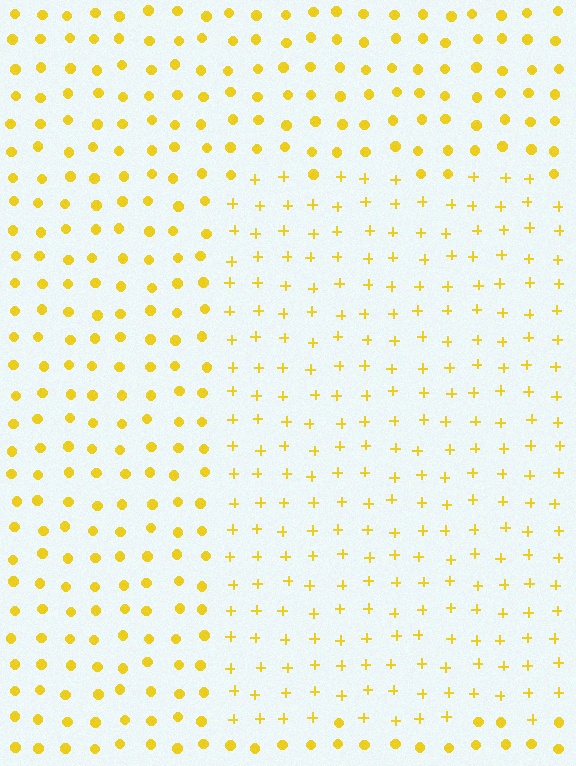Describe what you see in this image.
The image is filled with small yellow elements arranged in a uniform grid. A rectangle-shaped region contains plus signs, while the surrounding area contains circles. The boundary is defined purely by the change in element shape.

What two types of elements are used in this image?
The image uses plus signs inside the rectangle region and circles outside it.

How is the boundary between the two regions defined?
The boundary is defined by a change in element shape: plus signs inside vs. circles outside. All elements share the same color and spacing.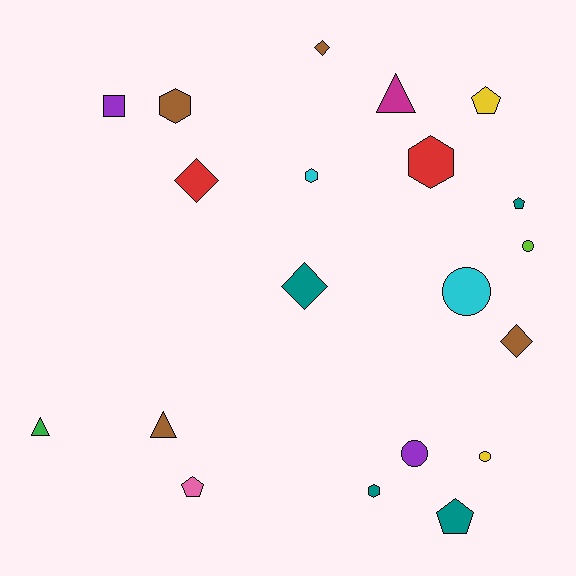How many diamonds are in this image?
There are 4 diamonds.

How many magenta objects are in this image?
There is 1 magenta object.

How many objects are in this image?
There are 20 objects.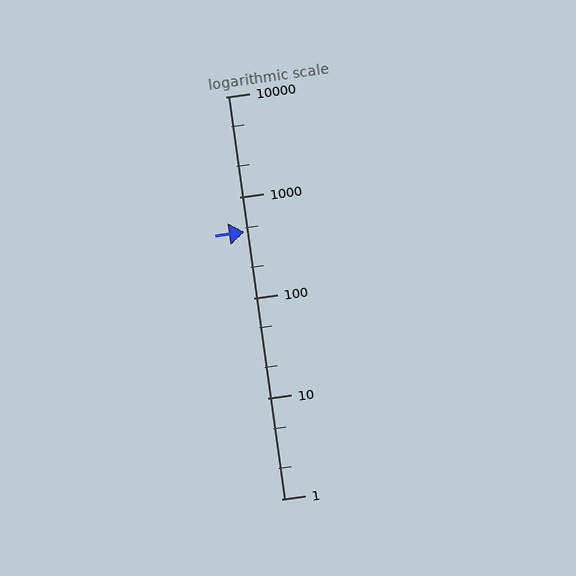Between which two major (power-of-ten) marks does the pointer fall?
The pointer is between 100 and 1000.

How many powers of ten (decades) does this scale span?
The scale spans 4 decades, from 1 to 10000.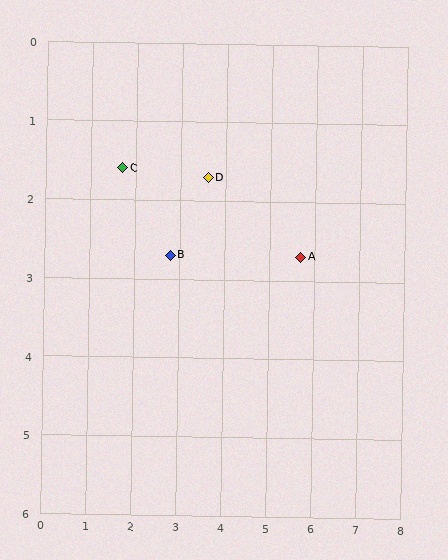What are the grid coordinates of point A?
Point A is at approximately (5.7, 2.7).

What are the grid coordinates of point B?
Point B is at approximately (2.8, 2.7).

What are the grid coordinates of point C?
Point C is at approximately (1.7, 1.6).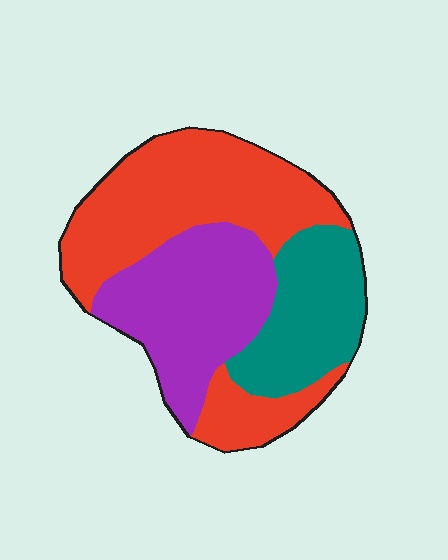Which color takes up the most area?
Red, at roughly 45%.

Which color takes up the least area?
Teal, at roughly 20%.